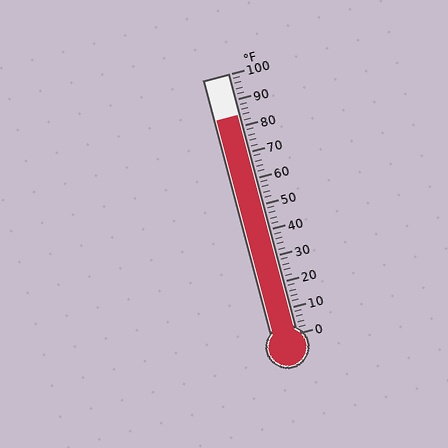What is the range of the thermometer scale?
The thermometer scale ranges from 0°F to 100°F.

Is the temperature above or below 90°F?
The temperature is below 90°F.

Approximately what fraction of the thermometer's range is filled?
The thermometer is filled to approximately 85% of its range.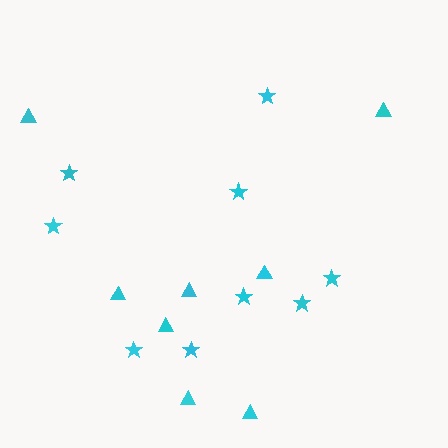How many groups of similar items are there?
There are 2 groups: one group of triangles (8) and one group of stars (9).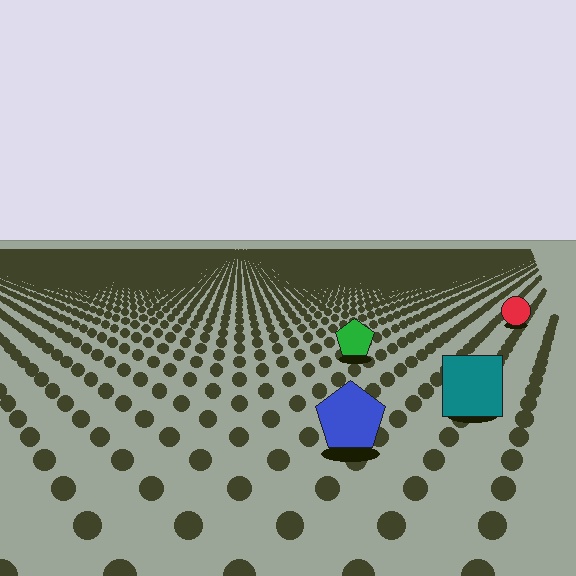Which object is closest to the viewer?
The blue pentagon is closest. The texture marks near it are larger and more spread out.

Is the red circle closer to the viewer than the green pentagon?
No. The green pentagon is closer — you can tell from the texture gradient: the ground texture is coarser near it.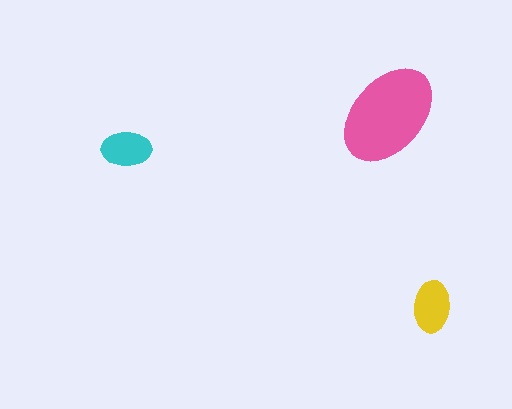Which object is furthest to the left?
The cyan ellipse is leftmost.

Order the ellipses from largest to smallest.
the pink one, the yellow one, the cyan one.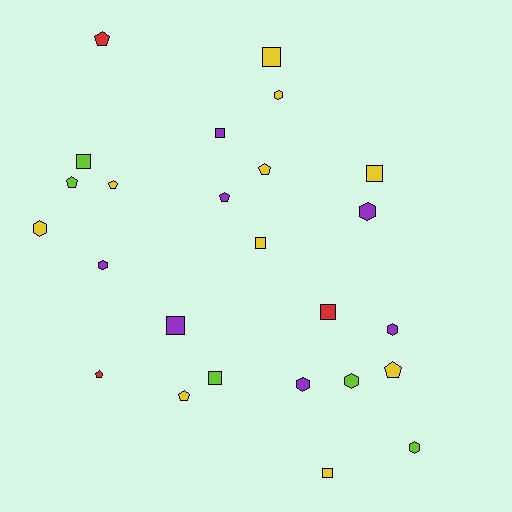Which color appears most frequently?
Yellow, with 10 objects.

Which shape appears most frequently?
Square, with 9 objects.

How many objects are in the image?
There are 25 objects.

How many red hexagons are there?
There are no red hexagons.